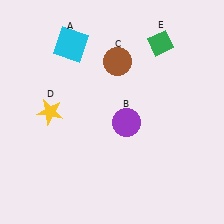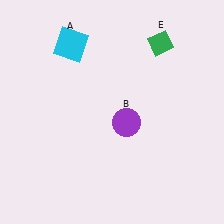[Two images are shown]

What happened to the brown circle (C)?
The brown circle (C) was removed in Image 2. It was in the top-right area of Image 1.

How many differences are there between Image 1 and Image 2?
There are 2 differences between the two images.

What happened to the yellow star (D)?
The yellow star (D) was removed in Image 2. It was in the top-left area of Image 1.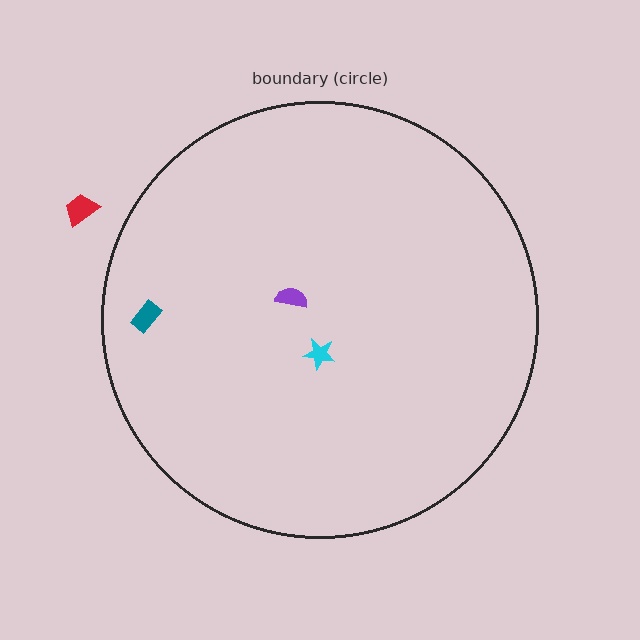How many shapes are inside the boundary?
3 inside, 1 outside.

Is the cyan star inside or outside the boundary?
Inside.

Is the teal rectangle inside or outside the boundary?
Inside.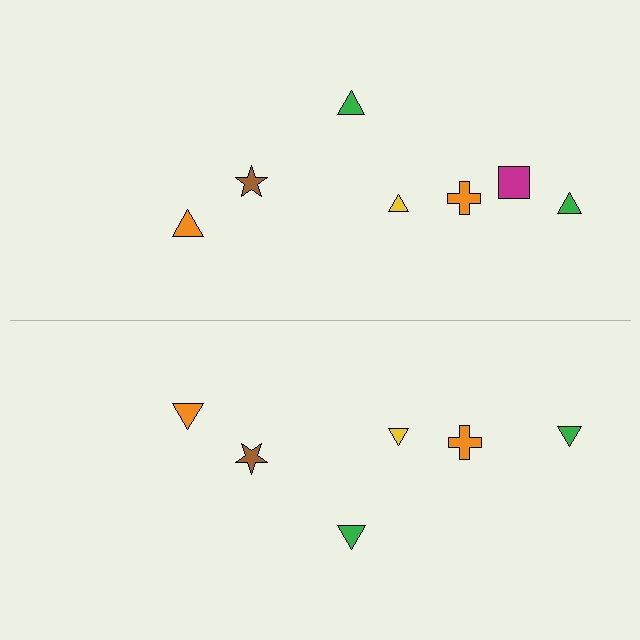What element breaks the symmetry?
A magenta square is missing from the bottom side.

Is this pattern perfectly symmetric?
No, the pattern is not perfectly symmetric. A magenta square is missing from the bottom side.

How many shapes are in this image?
There are 13 shapes in this image.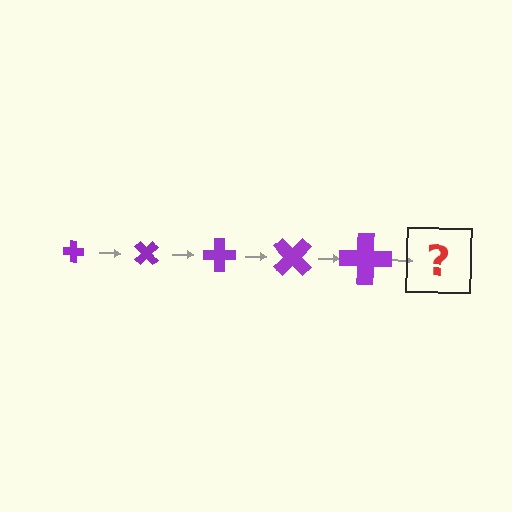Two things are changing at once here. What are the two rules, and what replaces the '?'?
The two rules are that the cross grows larger each step and it rotates 45 degrees each step. The '?' should be a cross, larger than the previous one and rotated 225 degrees from the start.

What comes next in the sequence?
The next element should be a cross, larger than the previous one and rotated 225 degrees from the start.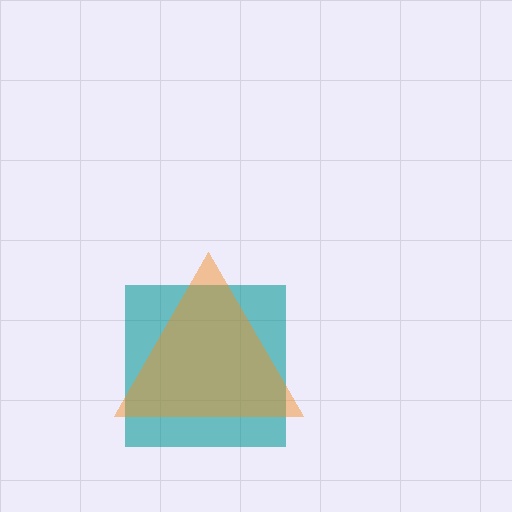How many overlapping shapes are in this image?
There are 2 overlapping shapes in the image.